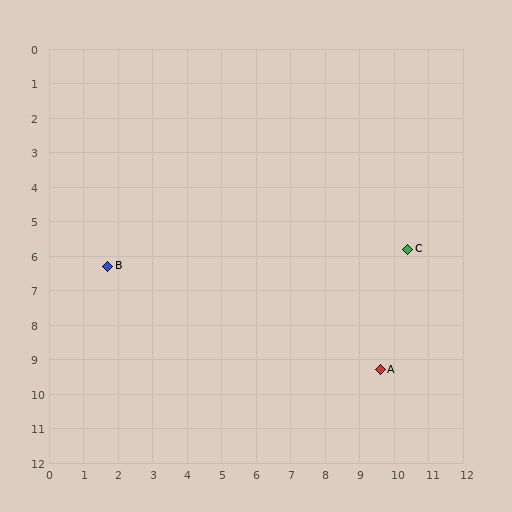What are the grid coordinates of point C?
Point C is at approximately (10.4, 5.8).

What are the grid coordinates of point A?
Point A is at approximately (9.6, 9.3).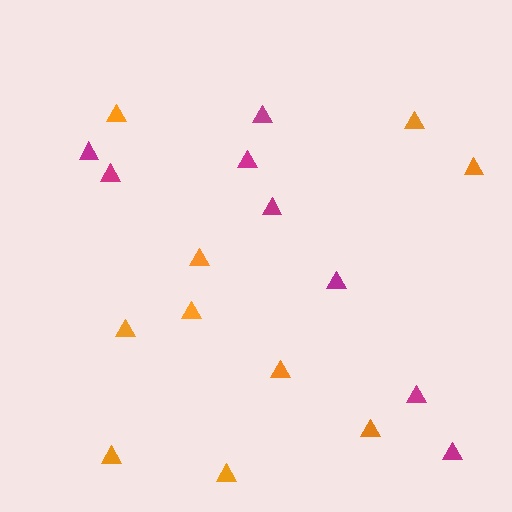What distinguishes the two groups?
There are 2 groups: one group of magenta triangles (8) and one group of orange triangles (10).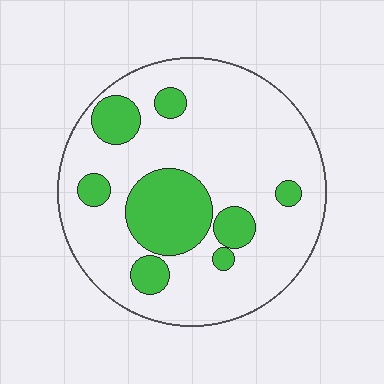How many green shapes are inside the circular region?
8.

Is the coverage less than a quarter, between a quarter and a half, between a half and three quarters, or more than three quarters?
Less than a quarter.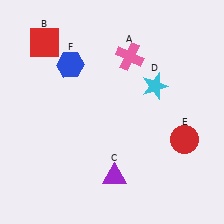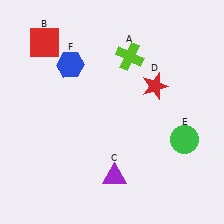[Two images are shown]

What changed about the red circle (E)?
In Image 1, E is red. In Image 2, it changed to green.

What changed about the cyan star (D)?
In Image 1, D is cyan. In Image 2, it changed to red.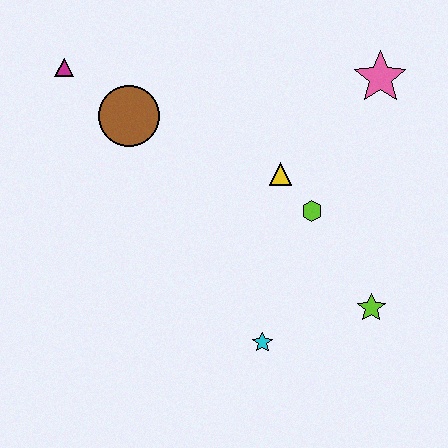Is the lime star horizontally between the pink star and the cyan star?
Yes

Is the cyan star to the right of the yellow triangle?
No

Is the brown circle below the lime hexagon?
No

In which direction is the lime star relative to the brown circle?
The lime star is to the right of the brown circle.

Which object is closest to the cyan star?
The lime star is closest to the cyan star.